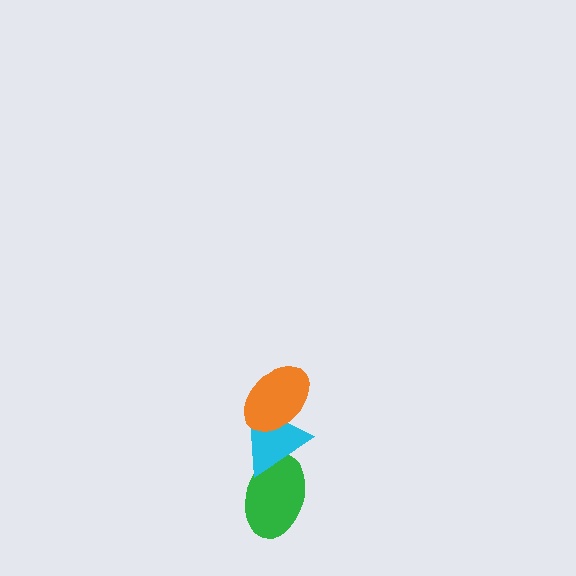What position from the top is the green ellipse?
The green ellipse is 3rd from the top.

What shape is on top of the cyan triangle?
The orange ellipse is on top of the cyan triangle.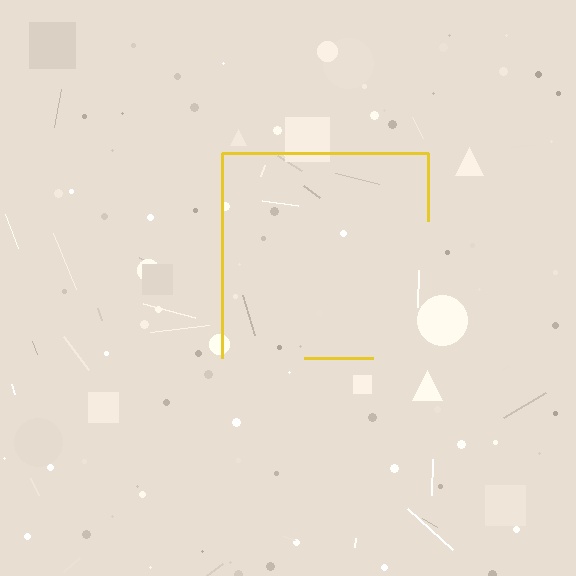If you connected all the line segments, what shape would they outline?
They would outline a square.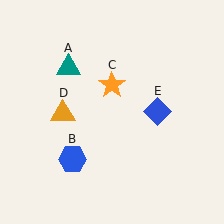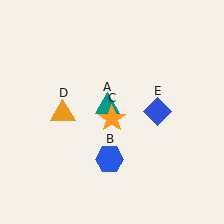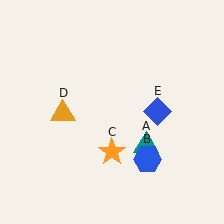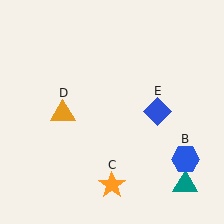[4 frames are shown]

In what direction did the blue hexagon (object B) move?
The blue hexagon (object B) moved right.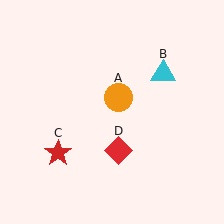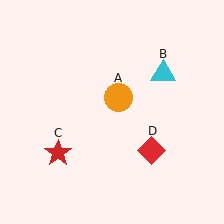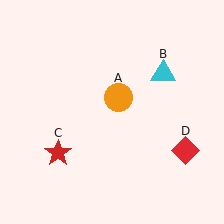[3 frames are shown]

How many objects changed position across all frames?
1 object changed position: red diamond (object D).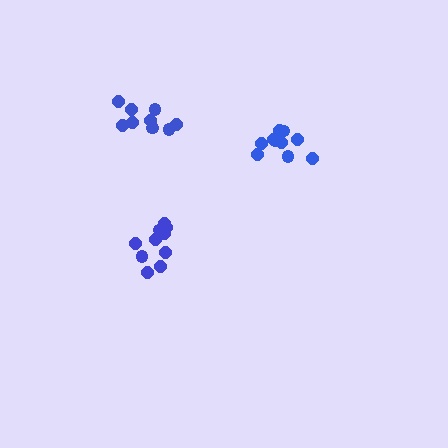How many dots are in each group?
Group 1: 9 dots, Group 2: 10 dots, Group 3: 10 dots (29 total).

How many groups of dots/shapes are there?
There are 3 groups.